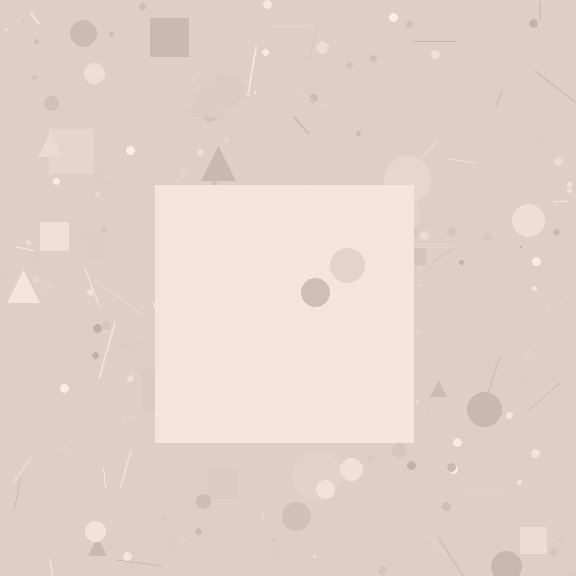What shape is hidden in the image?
A square is hidden in the image.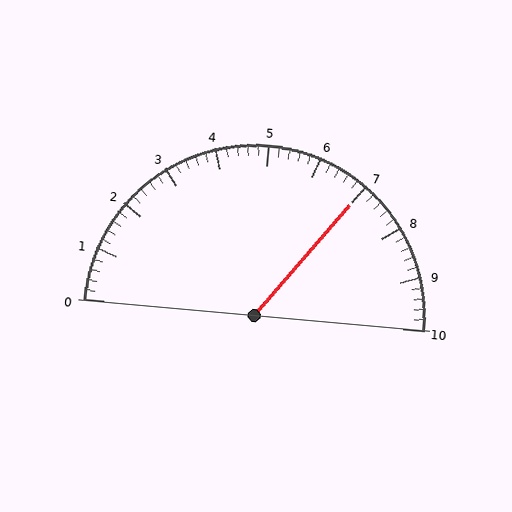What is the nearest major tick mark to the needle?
The nearest major tick mark is 7.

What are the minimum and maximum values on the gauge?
The gauge ranges from 0 to 10.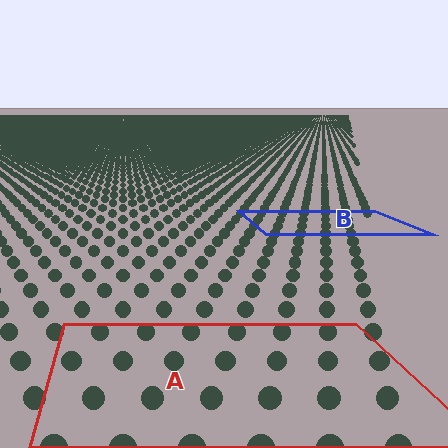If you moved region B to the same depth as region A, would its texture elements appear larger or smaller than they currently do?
They would appear larger. At a closer depth, the same texture elements are projected at a bigger on-screen size.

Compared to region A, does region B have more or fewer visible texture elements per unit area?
Region B has more texture elements per unit area — they are packed more densely because it is farther away.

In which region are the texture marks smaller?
The texture marks are smaller in region B, because it is farther away.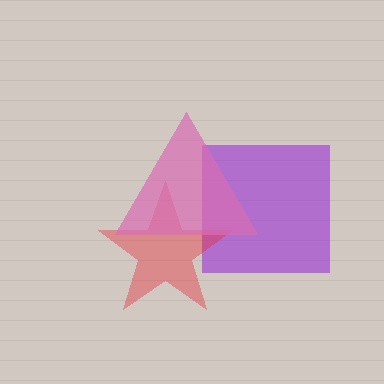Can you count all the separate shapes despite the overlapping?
Yes, there are 3 separate shapes.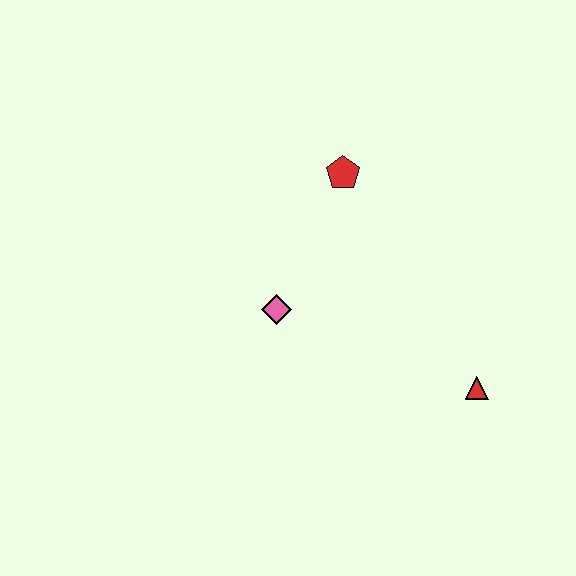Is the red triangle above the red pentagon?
No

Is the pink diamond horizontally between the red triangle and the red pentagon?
No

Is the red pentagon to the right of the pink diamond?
Yes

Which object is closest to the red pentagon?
The pink diamond is closest to the red pentagon.